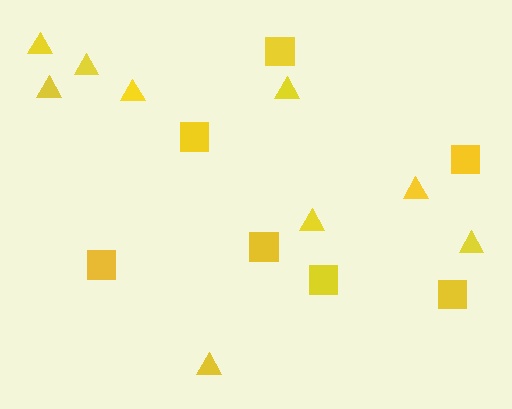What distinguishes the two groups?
There are 2 groups: one group of squares (7) and one group of triangles (9).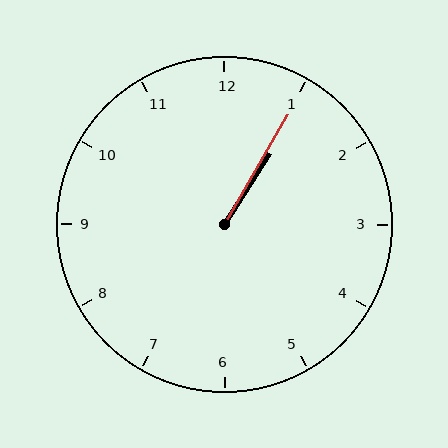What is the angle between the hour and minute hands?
Approximately 2 degrees.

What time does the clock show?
1:05.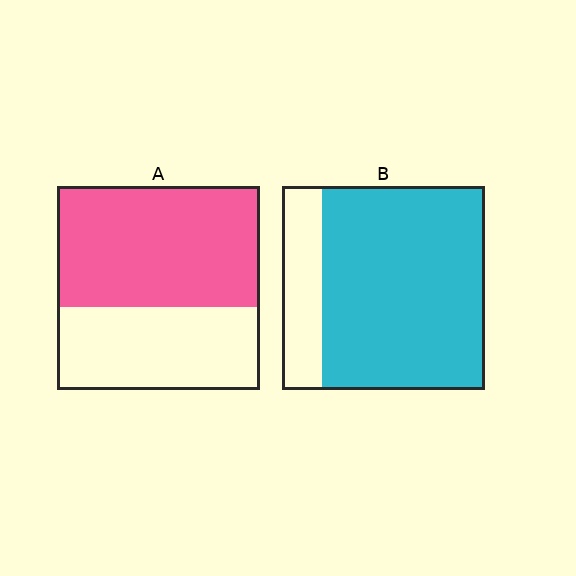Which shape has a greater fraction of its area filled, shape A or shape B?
Shape B.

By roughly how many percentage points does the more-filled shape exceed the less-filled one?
By roughly 20 percentage points (B over A).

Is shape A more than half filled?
Yes.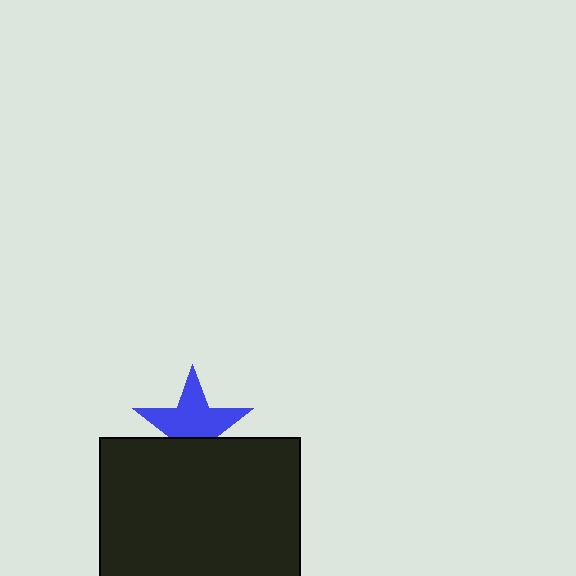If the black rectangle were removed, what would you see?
You would see the complete blue star.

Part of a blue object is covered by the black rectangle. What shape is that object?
It is a star.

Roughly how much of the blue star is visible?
About half of it is visible (roughly 65%).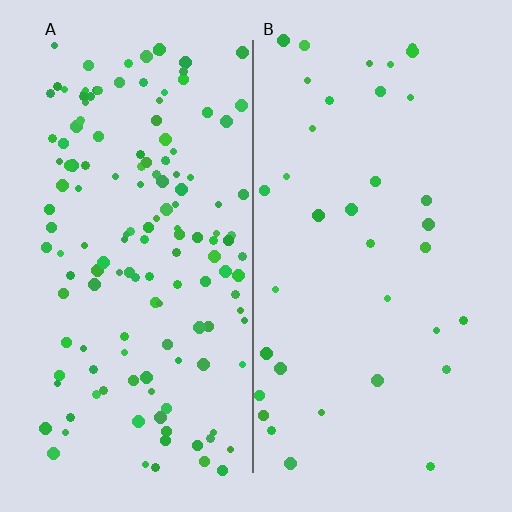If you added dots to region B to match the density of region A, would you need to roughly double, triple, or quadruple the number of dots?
Approximately quadruple.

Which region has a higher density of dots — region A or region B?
A (the left).